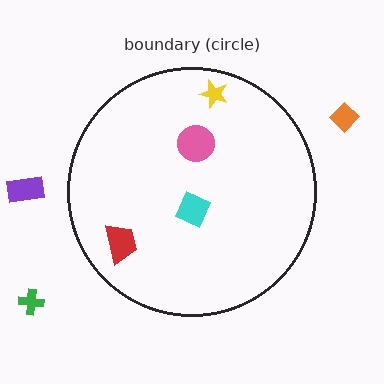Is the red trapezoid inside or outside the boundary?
Inside.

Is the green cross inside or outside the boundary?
Outside.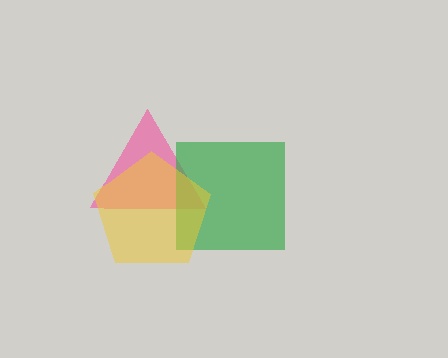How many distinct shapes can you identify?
There are 3 distinct shapes: a pink triangle, a green square, a yellow pentagon.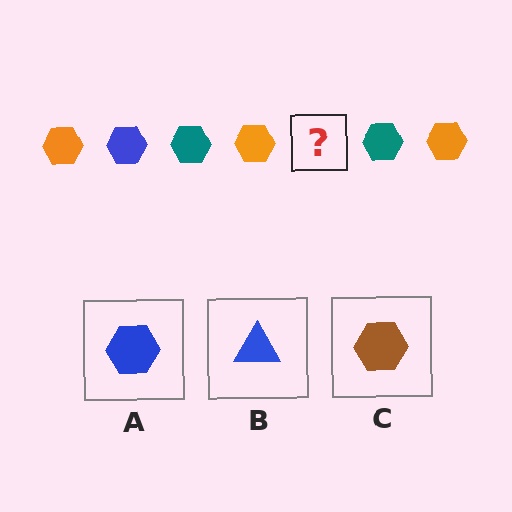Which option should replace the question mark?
Option A.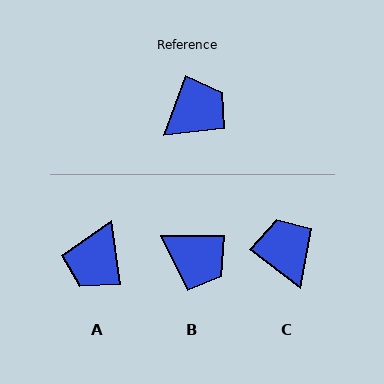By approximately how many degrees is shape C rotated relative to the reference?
Approximately 73 degrees counter-clockwise.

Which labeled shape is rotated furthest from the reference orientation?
A, about 152 degrees away.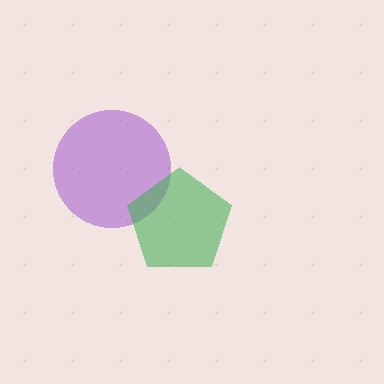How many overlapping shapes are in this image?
There are 2 overlapping shapes in the image.